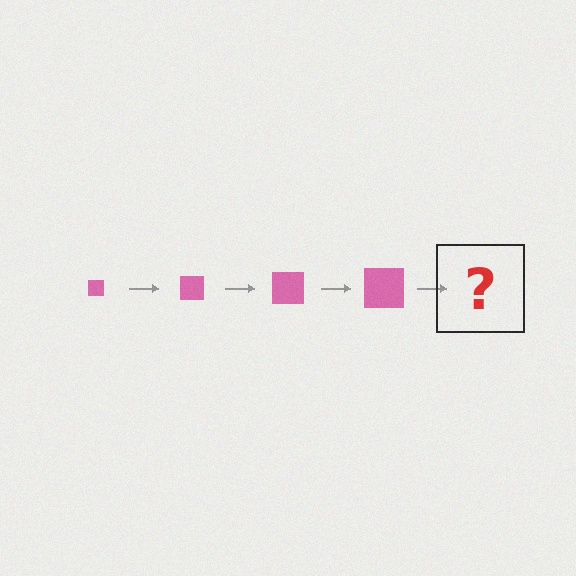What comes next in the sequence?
The next element should be a pink square, larger than the previous one.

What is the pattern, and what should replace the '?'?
The pattern is that the square gets progressively larger each step. The '?' should be a pink square, larger than the previous one.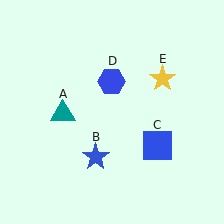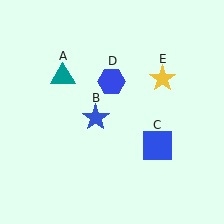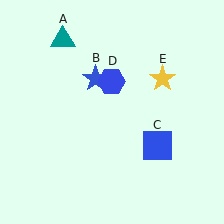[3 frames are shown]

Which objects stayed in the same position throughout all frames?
Blue square (object C) and blue hexagon (object D) and yellow star (object E) remained stationary.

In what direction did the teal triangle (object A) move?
The teal triangle (object A) moved up.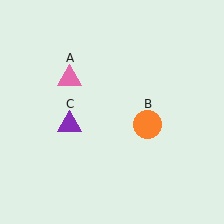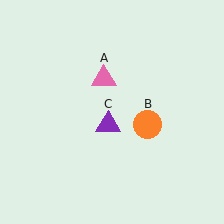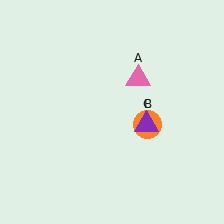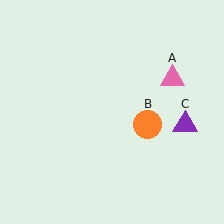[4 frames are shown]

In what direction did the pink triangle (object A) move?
The pink triangle (object A) moved right.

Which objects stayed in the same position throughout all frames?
Orange circle (object B) remained stationary.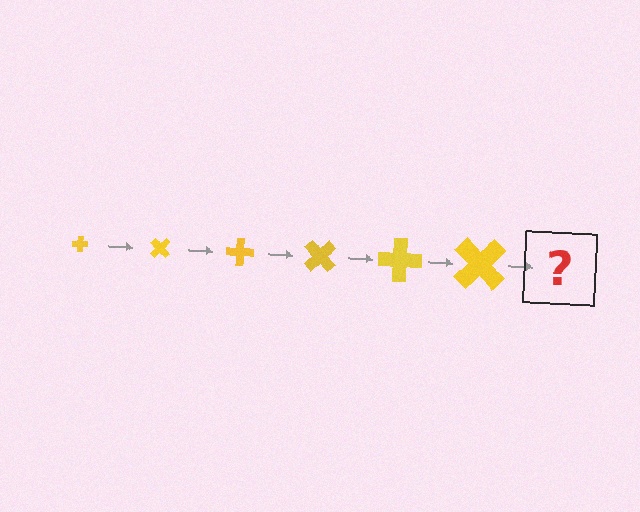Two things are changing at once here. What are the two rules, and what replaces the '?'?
The two rules are that the cross grows larger each step and it rotates 45 degrees each step. The '?' should be a cross, larger than the previous one and rotated 270 degrees from the start.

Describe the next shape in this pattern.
It should be a cross, larger than the previous one and rotated 270 degrees from the start.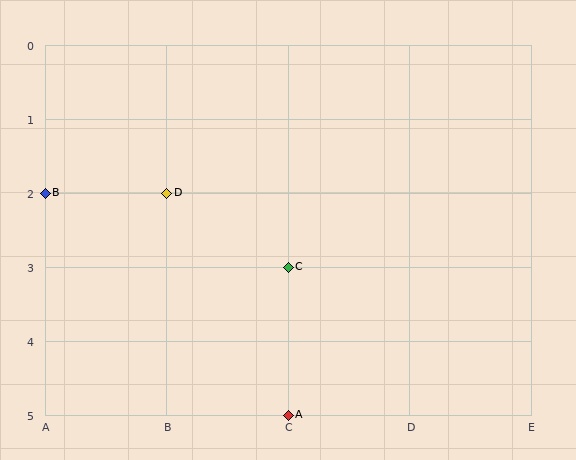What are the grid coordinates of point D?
Point D is at grid coordinates (B, 2).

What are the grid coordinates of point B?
Point B is at grid coordinates (A, 2).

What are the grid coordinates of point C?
Point C is at grid coordinates (C, 3).